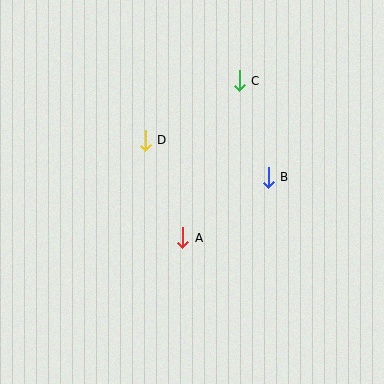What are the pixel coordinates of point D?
Point D is at (145, 140).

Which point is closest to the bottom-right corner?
Point B is closest to the bottom-right corner.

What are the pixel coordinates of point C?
Point C is at (239, 81).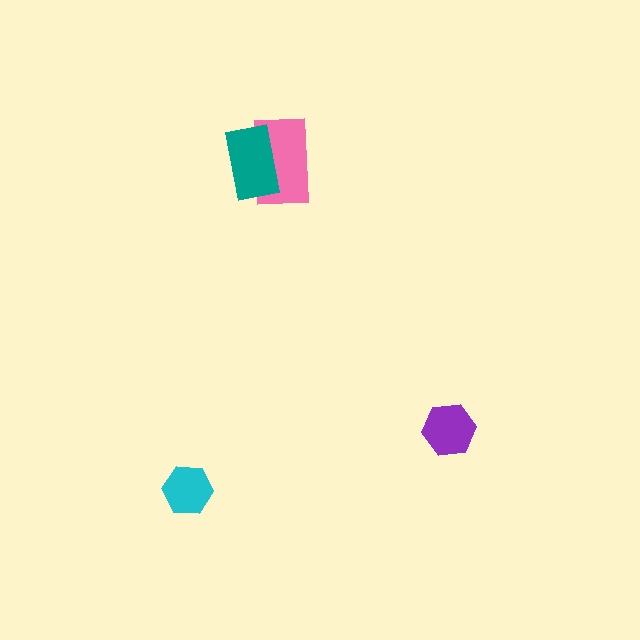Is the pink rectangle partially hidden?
Yes, it is partially covered by another shape.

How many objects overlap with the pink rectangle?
1 object overlaps with the pink rectangle.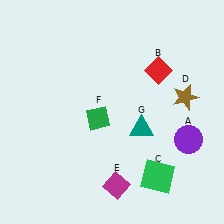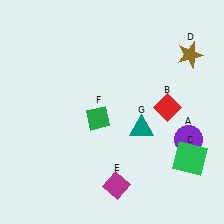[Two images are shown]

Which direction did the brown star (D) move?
The brown star (D) moved up.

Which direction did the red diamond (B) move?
The red diamond (B) moved down.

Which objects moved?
The objects that moved are: the red diamond (B), the green square (C), the brown star (D).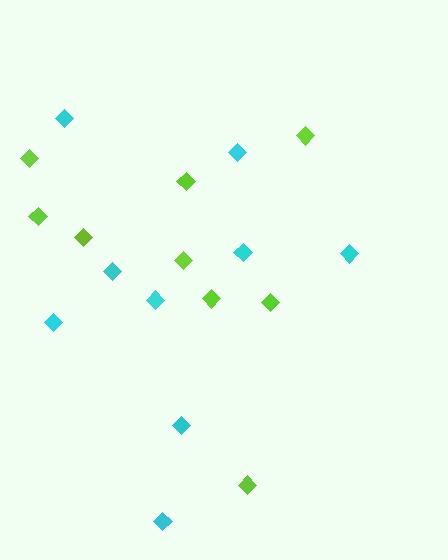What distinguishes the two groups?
There are 2 groups: one group of cyan diamonds (9) and one group of lime diamonds (9).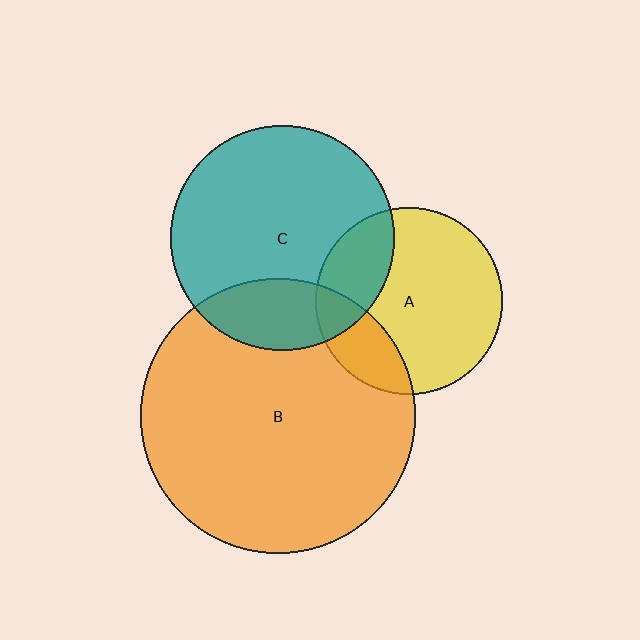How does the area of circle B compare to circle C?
Approximately 1.5 times.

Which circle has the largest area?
Circle B (orange).